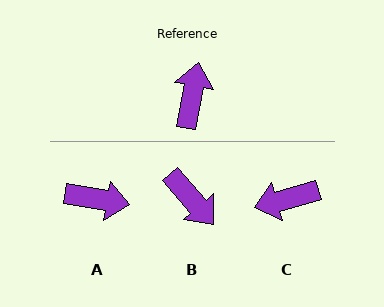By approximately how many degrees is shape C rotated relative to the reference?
Approximately 116 degrees counter-clockwise.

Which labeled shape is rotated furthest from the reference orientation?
B, about 129 degrees away.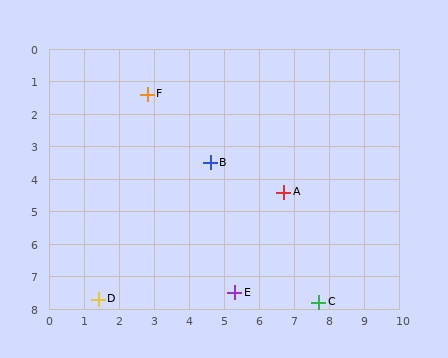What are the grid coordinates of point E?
Point E is at approximately (5.3, 7.5).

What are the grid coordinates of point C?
Point C is at approximately (7.7, 7.8).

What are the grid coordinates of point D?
Point D is at approximately (1.4, 7.7).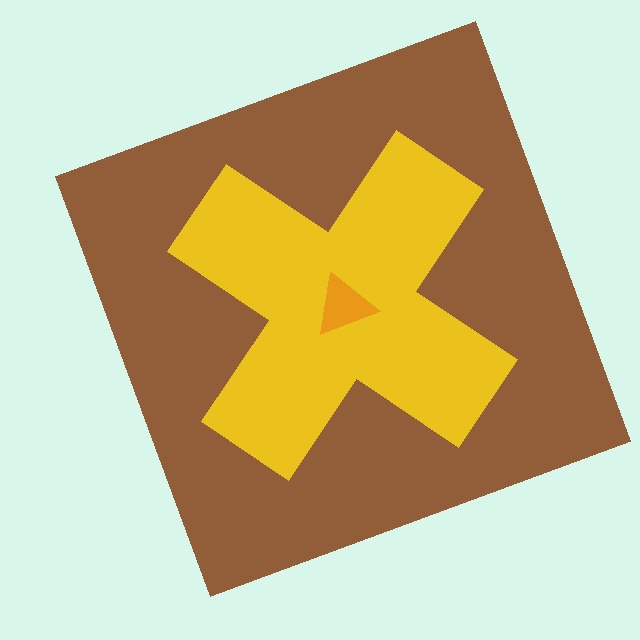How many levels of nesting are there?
3.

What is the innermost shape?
The orange triangle.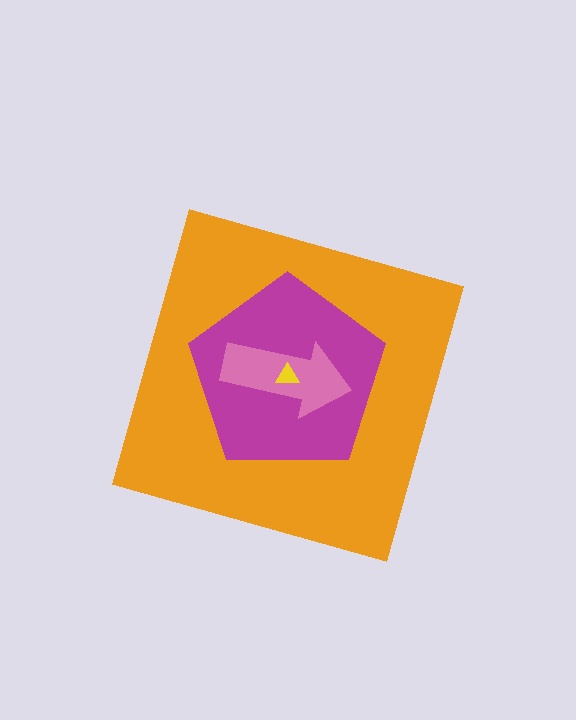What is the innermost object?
The yellow triangle.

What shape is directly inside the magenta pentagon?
The pink arrow.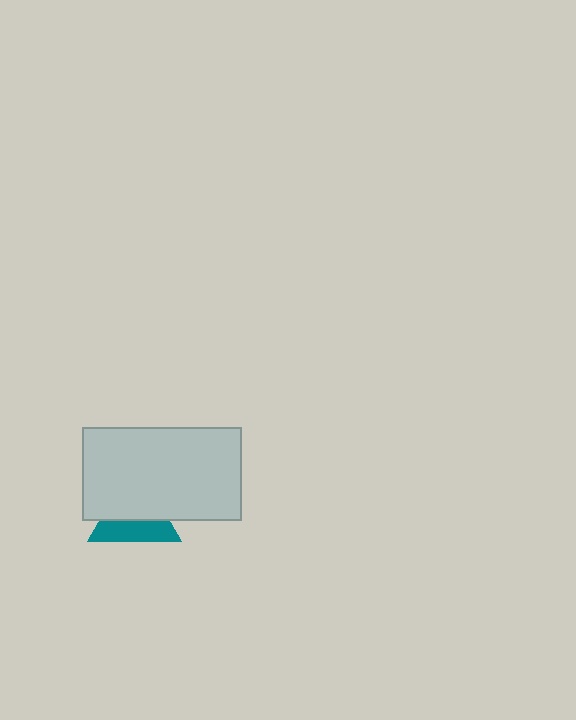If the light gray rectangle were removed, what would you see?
You would see the complete teal triangle.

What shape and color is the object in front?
The object in front is a light gray rectangle.